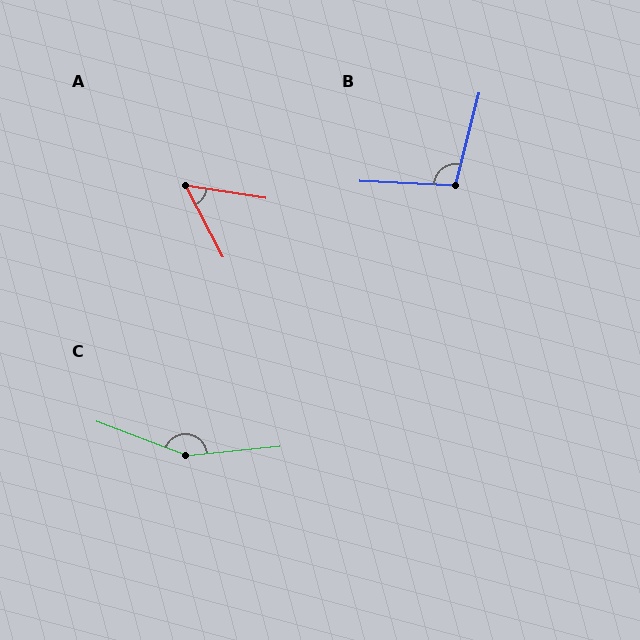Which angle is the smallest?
A, at approximately 54 degrees.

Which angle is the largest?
C, at approximately 153 degrees.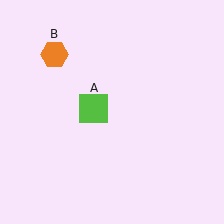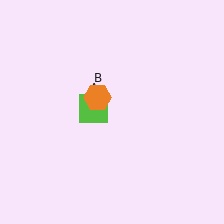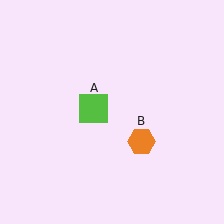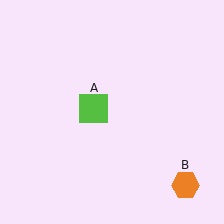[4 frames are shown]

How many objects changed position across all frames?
1 object changed position: orange hexagon (object B).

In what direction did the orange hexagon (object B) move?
The orange hexagon (object B) moved down and to the right.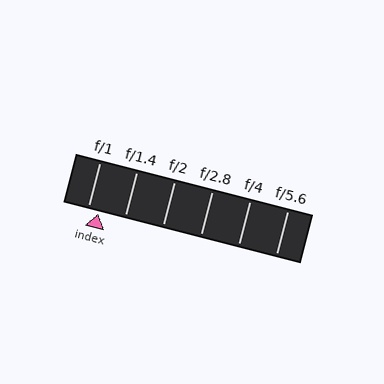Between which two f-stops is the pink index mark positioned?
The index mark is between f/1 and f/1.4.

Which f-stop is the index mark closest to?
The index mark is closest to f/1.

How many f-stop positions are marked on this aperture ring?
There are 6 f-stop positions marked.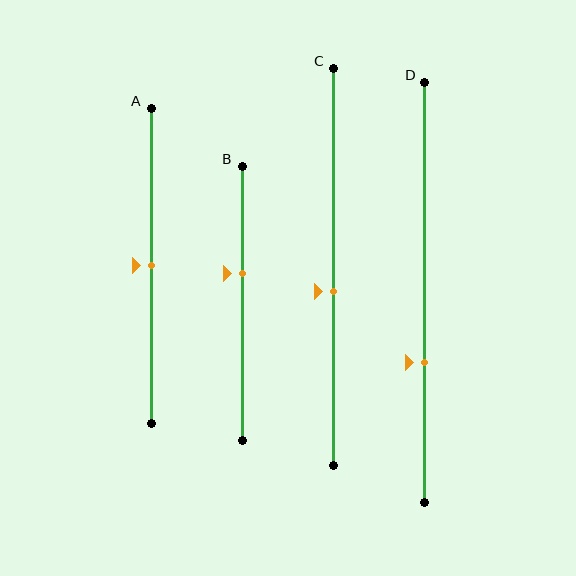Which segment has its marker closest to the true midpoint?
Segment A has its marker closest to the true midpoint.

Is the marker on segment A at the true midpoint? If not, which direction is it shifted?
Yes, the marker on segment A is at the true midpoint.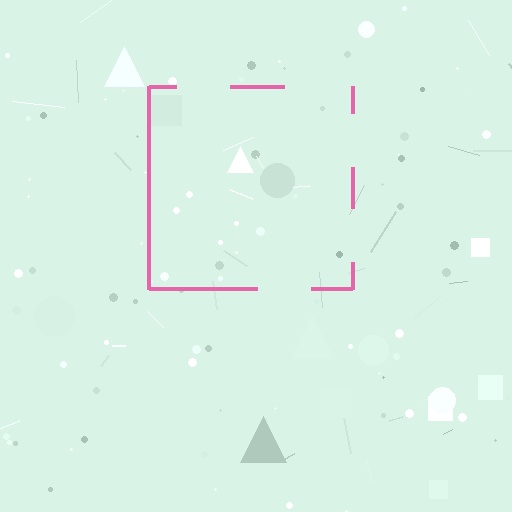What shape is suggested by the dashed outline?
The dashed outline suggests a square.